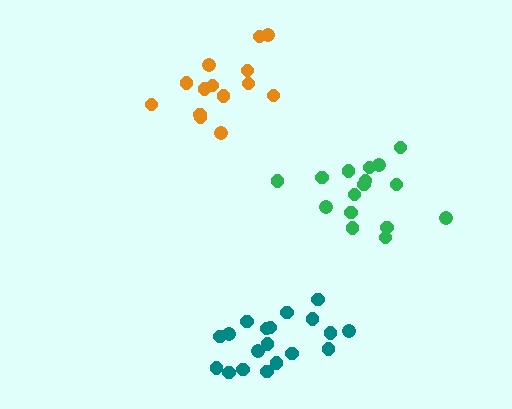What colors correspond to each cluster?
The clusters are colored: green, orange, teal.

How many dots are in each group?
Group 1: 16 dots, Group 2: 14 dots, Group 3: 19 dots (49 total).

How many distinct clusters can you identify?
There are 3 distinct clusters.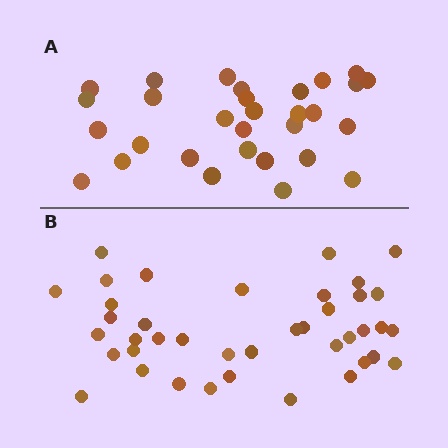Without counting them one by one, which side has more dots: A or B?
Region B (the bottom region) has more dots.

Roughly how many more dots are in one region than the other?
Region B has roughly 10 or so more dots than region A.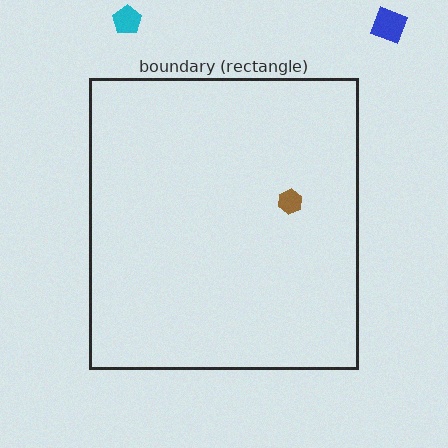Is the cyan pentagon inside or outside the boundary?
Outside.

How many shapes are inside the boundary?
1 inside, 2 outside.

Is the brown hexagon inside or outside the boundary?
Inside.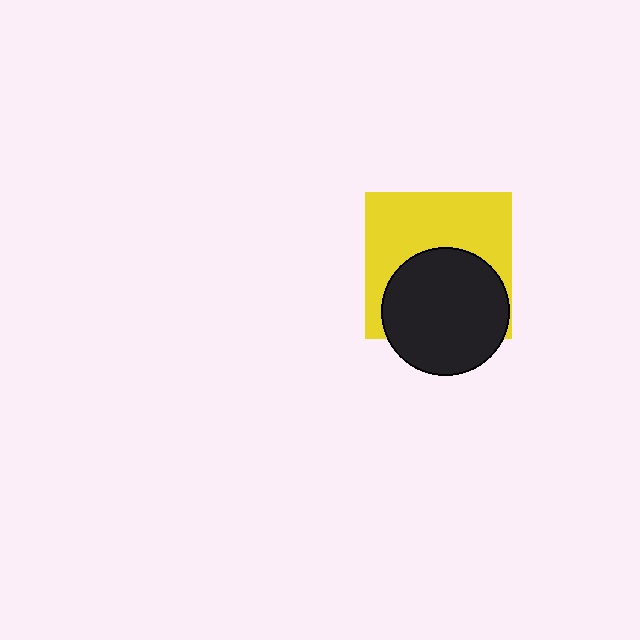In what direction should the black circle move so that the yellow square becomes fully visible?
The black circle should move down. That is the shortest direction to clear the overlap and leave the yellow square fully visible.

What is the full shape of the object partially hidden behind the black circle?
The partially hidden object is a yellow square.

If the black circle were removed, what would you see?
You would see the complete yellow square.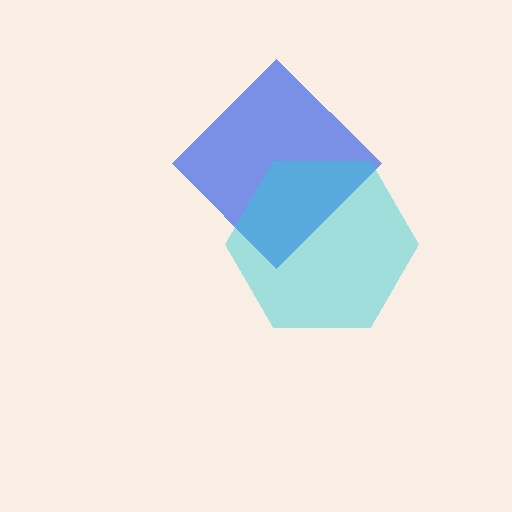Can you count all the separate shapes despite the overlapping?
Yes, there are 2 separate shapes.